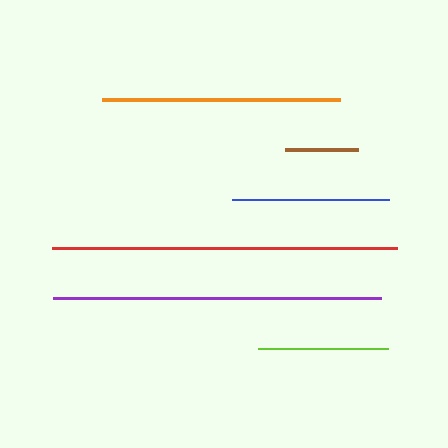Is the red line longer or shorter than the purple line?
The red line is longer than the purple line.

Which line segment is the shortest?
The brown line is the shortest at approximately 74 pixels.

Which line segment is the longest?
The red line is the longest at approximately 345 pixels.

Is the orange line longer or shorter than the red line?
The red line is longer than the orange line.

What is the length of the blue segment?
The blue segment is approximately 156 pixels long.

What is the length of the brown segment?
The brown segment is approximately 74 pixels long.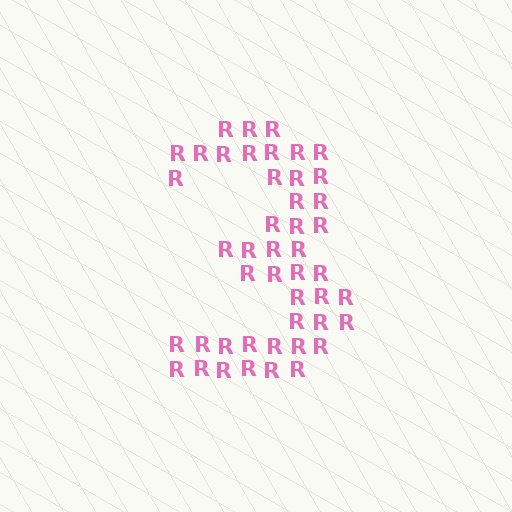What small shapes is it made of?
It is made of small letter R's.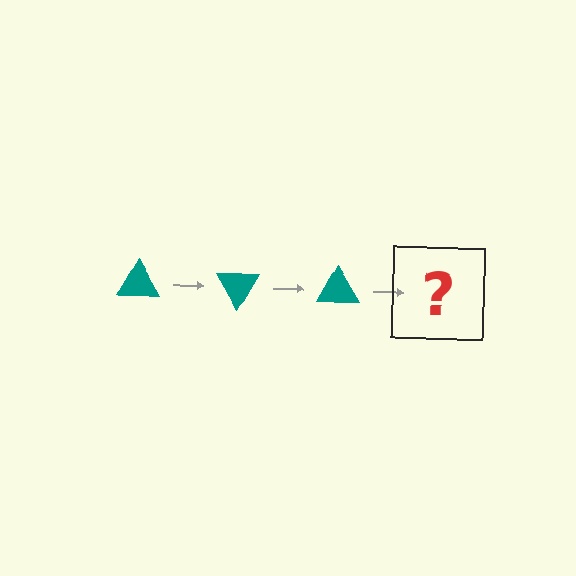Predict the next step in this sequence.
The next step is a teal triangle rotated 180 degrees.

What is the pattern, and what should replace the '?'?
The pattern is that the triangle rotates 60 degrees each step. The '?' should be a teal triangle rotated 180 degrees.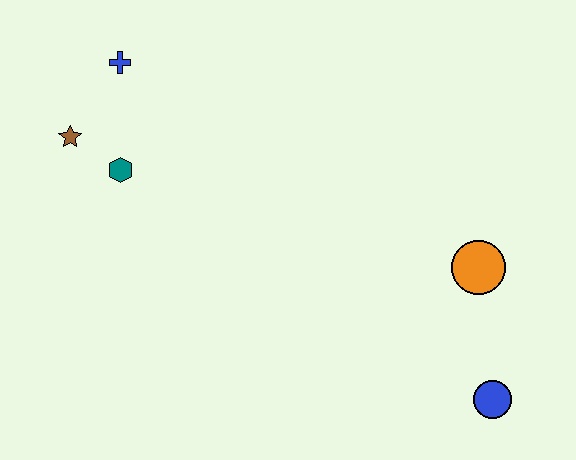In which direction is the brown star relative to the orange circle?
The brown star is to the left of the orange circle.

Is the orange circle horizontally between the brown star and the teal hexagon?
No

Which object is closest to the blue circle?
The orange circle is closest to the blue circle.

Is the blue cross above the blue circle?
Yes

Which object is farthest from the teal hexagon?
The blue circle is farthest from the teal hexagon.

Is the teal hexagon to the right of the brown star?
Yes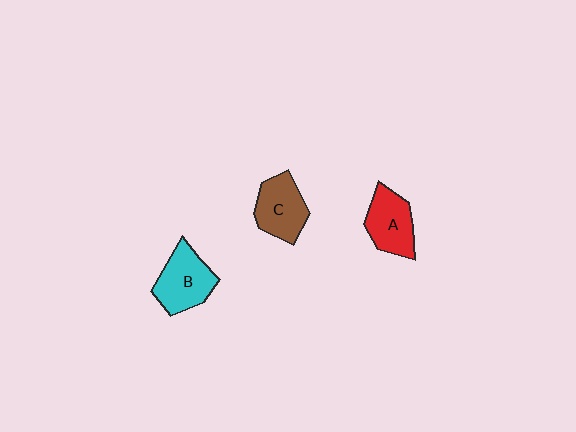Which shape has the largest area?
Shape B (cyan).